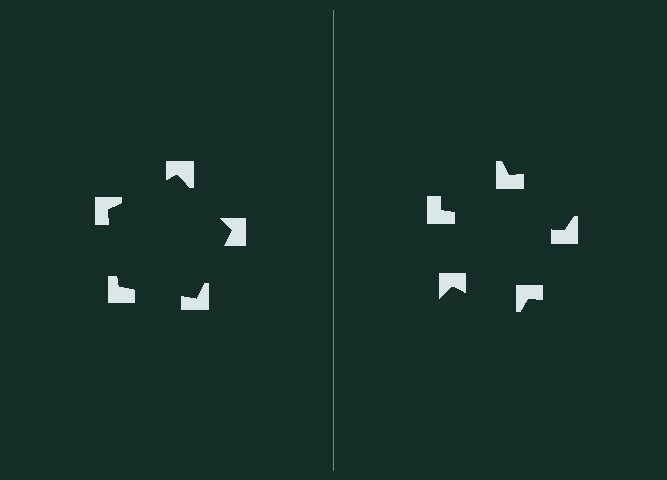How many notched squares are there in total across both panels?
10 — 5 on each side.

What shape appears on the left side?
An illusory pentagon.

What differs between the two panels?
The notched squares are positioned identically on both sides; only the wedge orientations differ. On the left they align to a pentagon; on the right they are misaligned.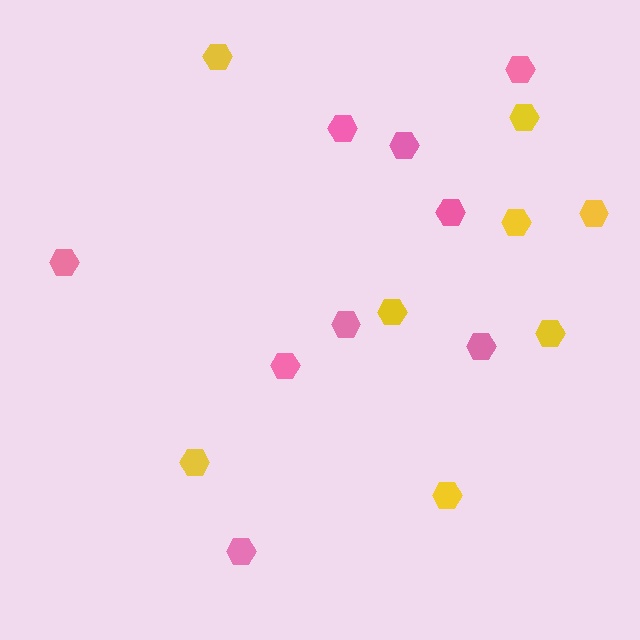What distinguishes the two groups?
There are 2 groups: one group of pink hexagons (9) and one group of yellow hexagons (8).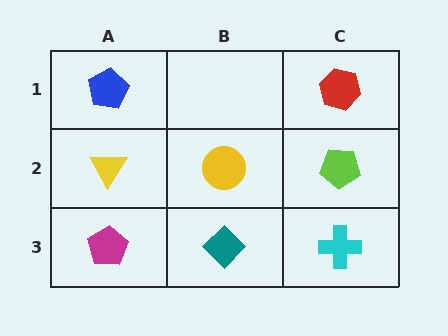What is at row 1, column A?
A blue pentagon.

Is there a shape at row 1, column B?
No, that cell is empty.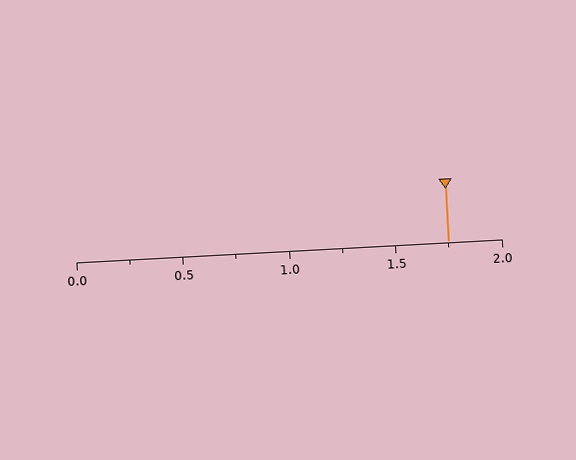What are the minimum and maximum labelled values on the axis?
The axis runs from 0.0 to 2.0.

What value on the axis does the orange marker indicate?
The marker indicates approximately 1.75.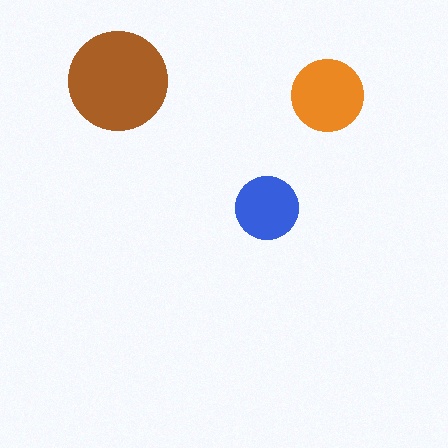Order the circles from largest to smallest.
the brown one, the orange one, the blue one.